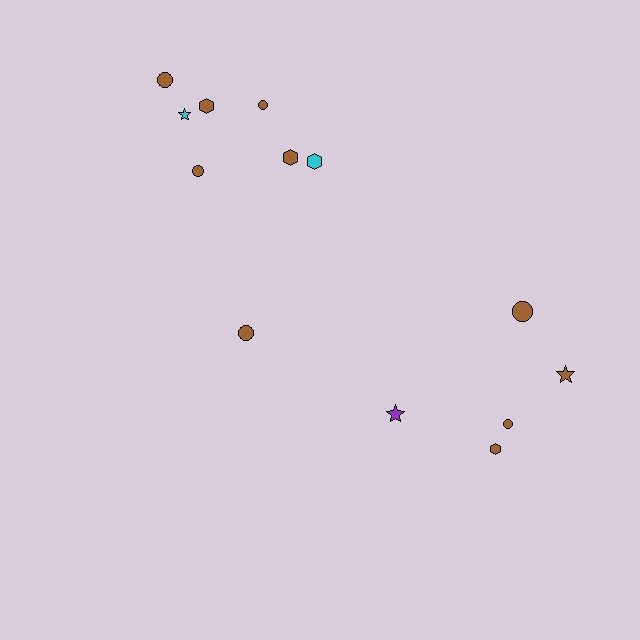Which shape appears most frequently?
Circle, with 6 objects.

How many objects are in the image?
There are 13 objects.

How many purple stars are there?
There is 1 purple star.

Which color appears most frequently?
Brown, with 10 objects.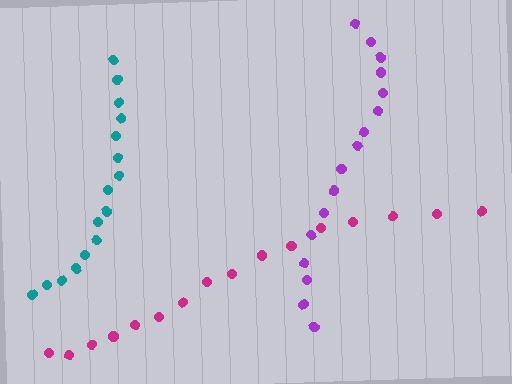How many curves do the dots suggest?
There are 3 distinct paths.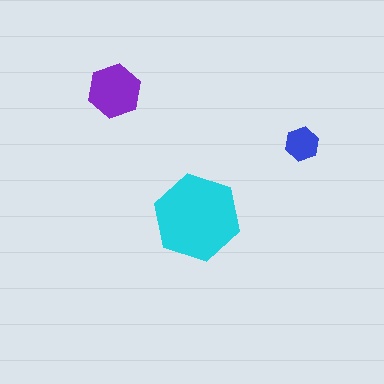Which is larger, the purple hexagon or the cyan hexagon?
The cyan one.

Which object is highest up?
The purple hexagon is topmost.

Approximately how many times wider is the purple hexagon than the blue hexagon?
About 1.5 times wider.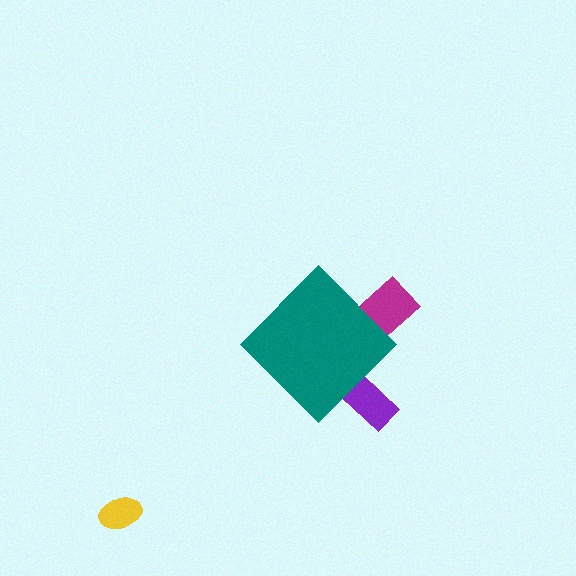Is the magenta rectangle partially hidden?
Yes, the magenta rectangle is partially hidden behind the teal diamond.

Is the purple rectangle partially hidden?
Yes, the purple rectangle is partially hidden behind the teal diamond.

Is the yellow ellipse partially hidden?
No, the yellow ellipse is fully visible.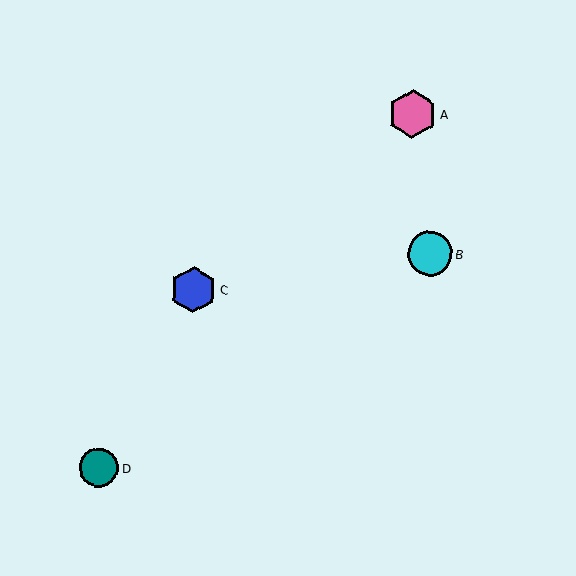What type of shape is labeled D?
Shape D is a teal circle.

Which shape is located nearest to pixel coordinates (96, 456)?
The teal circle (labeled D) at (99, 468) is nearest to that location.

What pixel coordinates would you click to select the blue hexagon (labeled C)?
Click at (193, 290) to select the blue hexagon C.